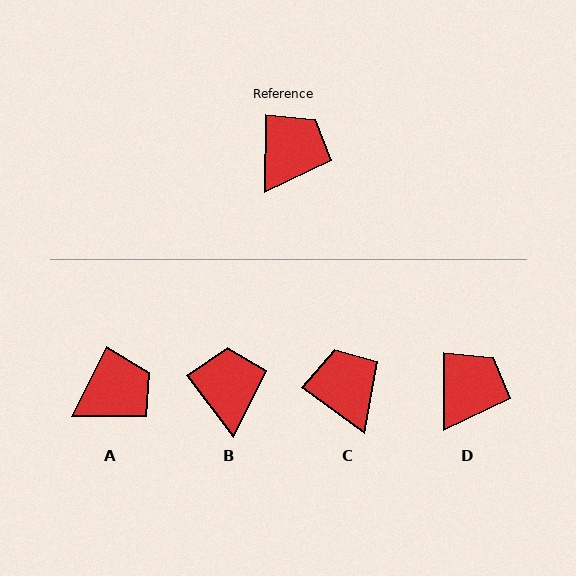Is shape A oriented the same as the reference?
No, it is off by about 26 degrees.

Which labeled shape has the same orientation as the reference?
D.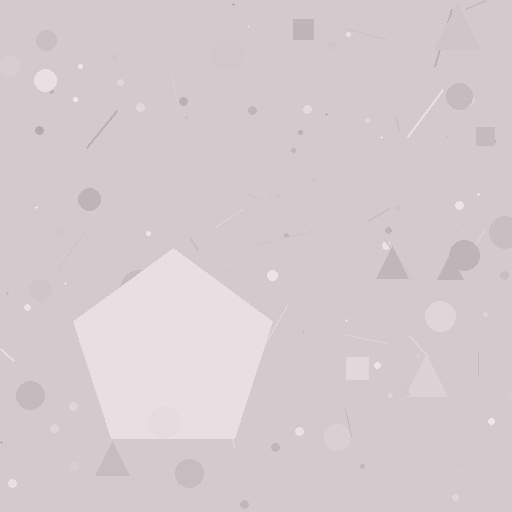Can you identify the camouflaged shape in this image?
The camouflaged shape is a pentagon.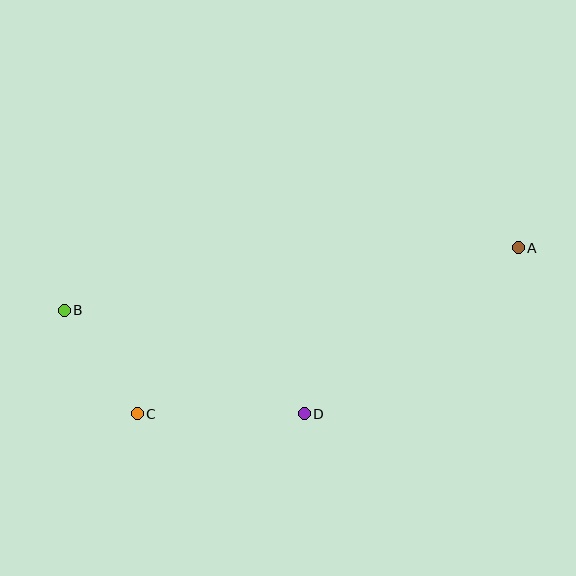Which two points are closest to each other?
Points B and C are closest to each other.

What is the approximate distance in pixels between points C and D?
The distance between C and D is approximately 167 pixels.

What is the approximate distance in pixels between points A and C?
The distance between A and C is approximately 416 pixels.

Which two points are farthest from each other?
Points A and B are farthest from each other.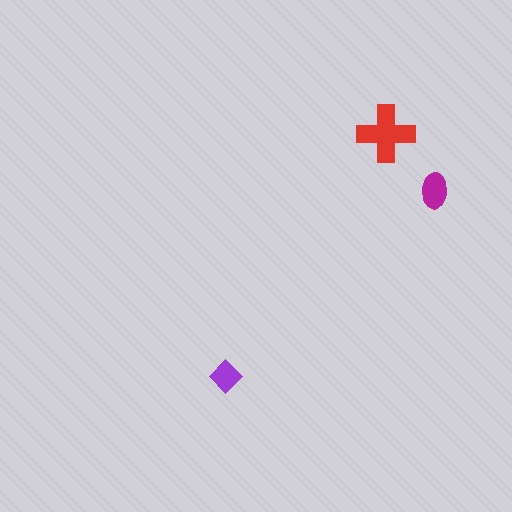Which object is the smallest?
The purple diamond.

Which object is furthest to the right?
The magenta ellipse is rightmost.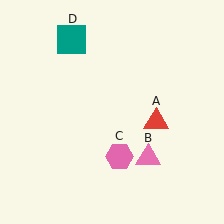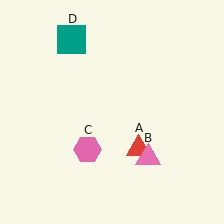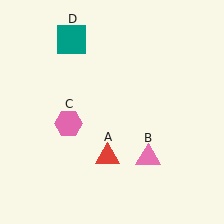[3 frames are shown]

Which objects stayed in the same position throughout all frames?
Pink triangle (object B) and teal square (object D) remained stationary.